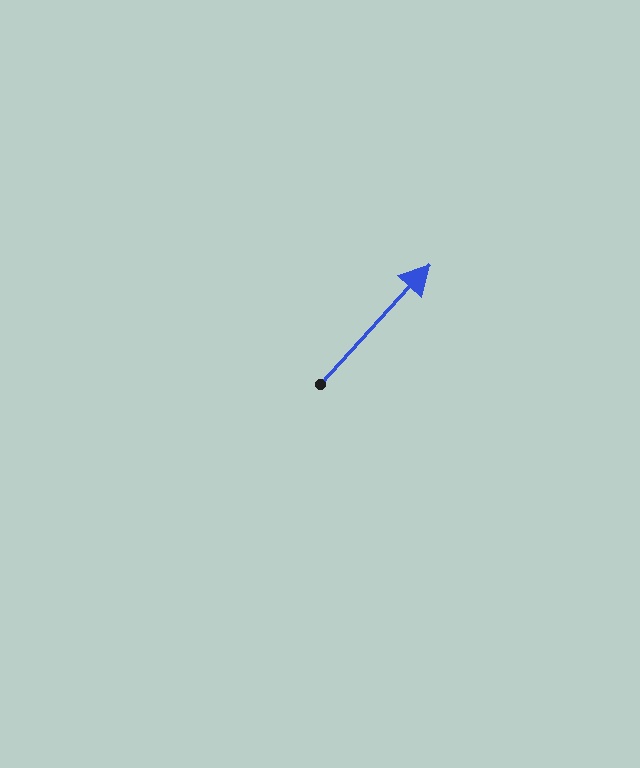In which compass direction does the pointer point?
Northeast.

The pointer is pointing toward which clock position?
Roughly 1 o'clock.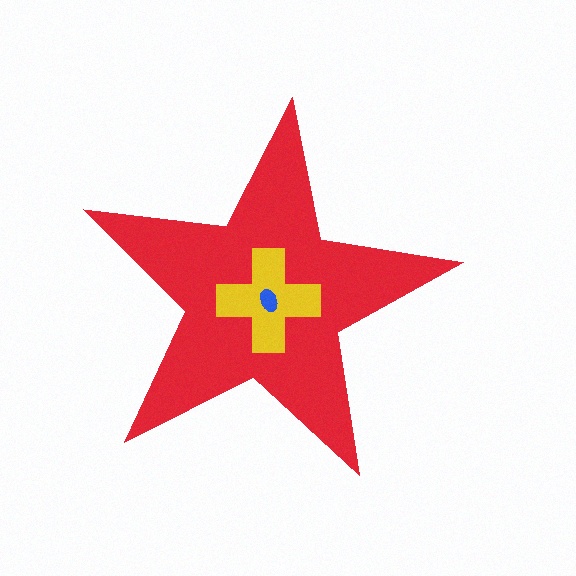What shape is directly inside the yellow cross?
The blue ellipse.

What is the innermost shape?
The blue ellipse.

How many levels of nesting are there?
3.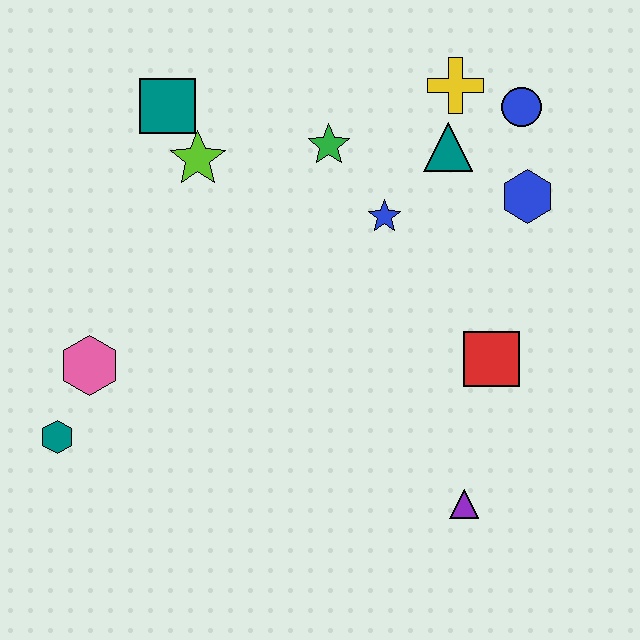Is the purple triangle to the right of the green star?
Yes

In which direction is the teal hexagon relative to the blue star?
The teal hexagon is to the left of the blue star.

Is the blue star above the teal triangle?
No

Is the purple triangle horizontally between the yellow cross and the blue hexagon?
Yes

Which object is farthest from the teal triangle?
The teal hexagon is farthest from the teal triangle.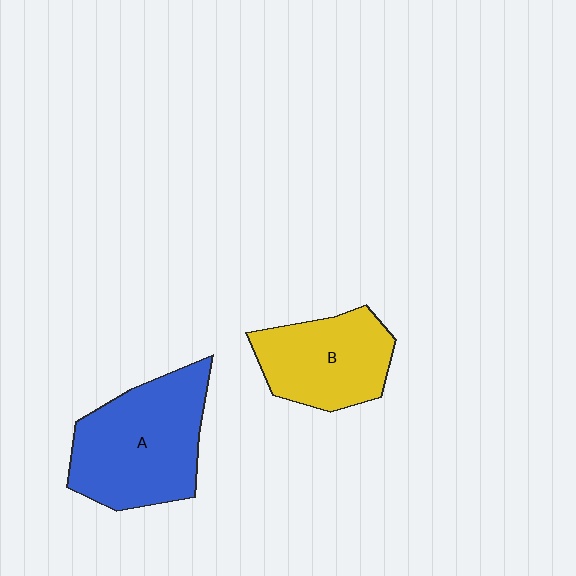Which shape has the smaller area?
Shape B (yellow).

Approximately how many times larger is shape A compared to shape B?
Approximately 1.4 times.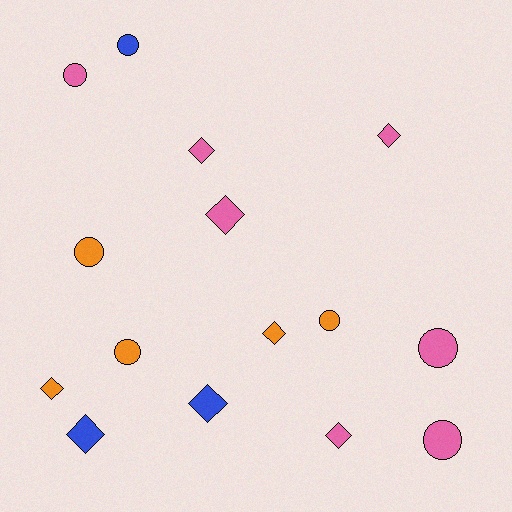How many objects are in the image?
There are 15 objects.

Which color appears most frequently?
Pink, with 7 objects.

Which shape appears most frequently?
Diamond, with 8 objects.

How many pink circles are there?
There are 3 pink circles.